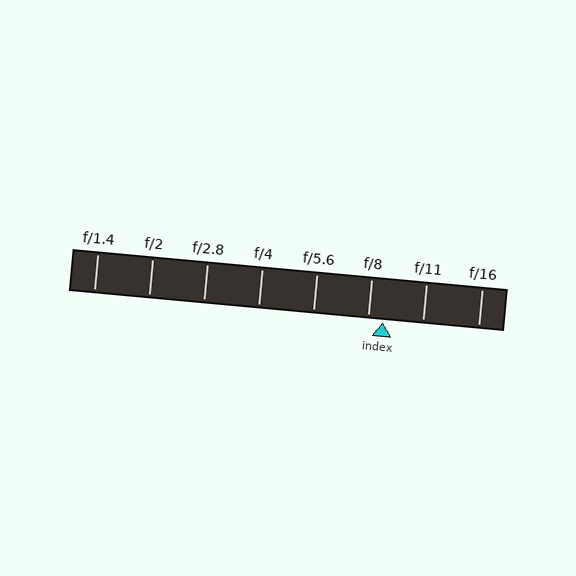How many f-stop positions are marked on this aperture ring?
There are 8 f-stop positions marked.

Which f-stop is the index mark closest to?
The index mark is closest to f/8.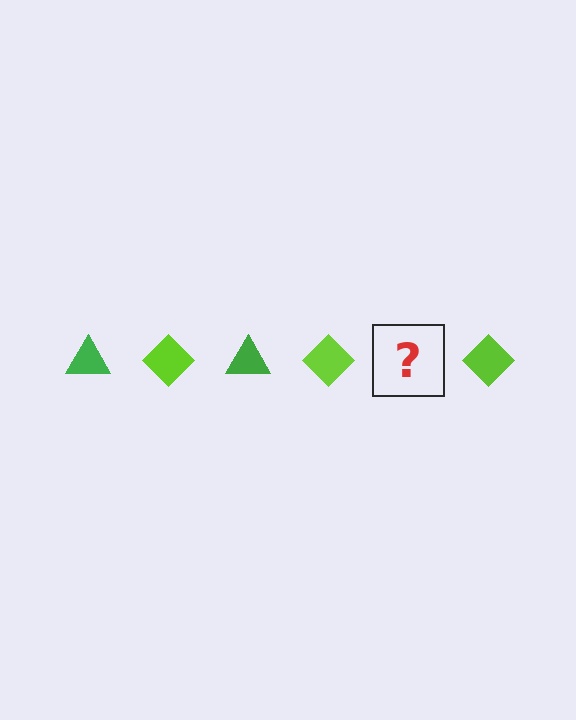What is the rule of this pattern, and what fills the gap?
The rule is that the pattern alternates between green triangle and lime diamond. The gap should be filled with a green triangle.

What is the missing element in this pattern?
The missing element is a green triangle.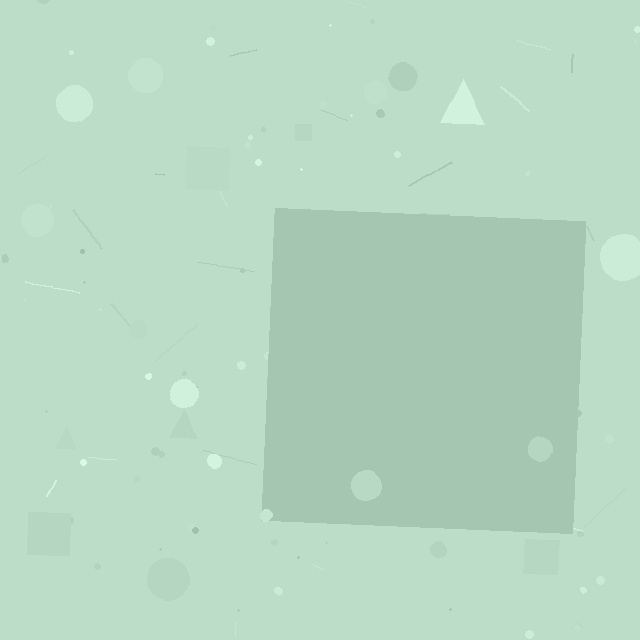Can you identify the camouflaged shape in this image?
The camouflaged shape is a square.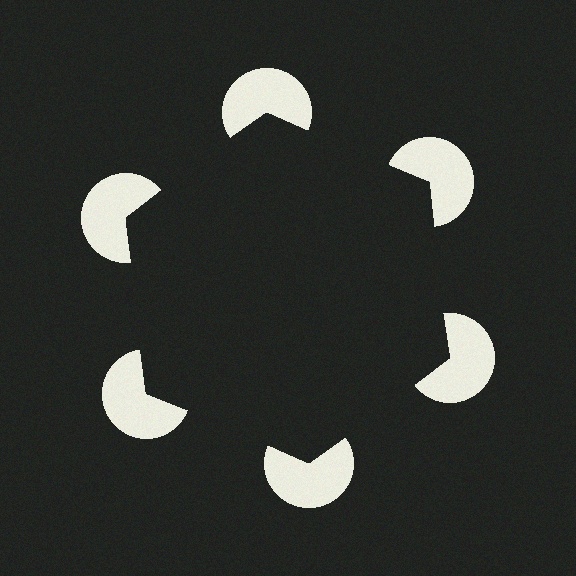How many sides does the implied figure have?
6 sides.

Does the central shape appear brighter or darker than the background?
It typically appears slightly darker than the background, even though no actual brightness change is drawn.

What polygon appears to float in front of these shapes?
An illusory hexagon — its edges are inferred from the aligned wedge cuts in the pac-man discs, not physically drawn.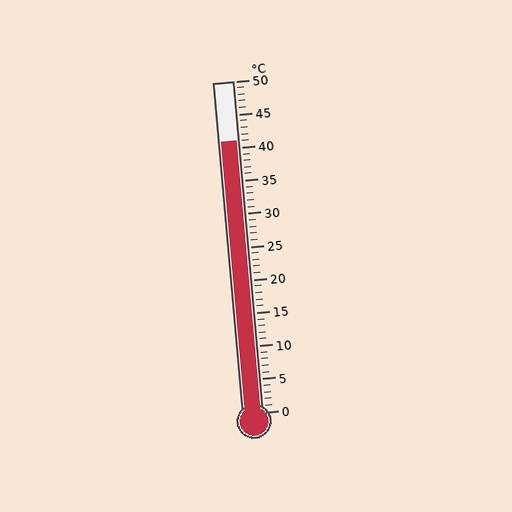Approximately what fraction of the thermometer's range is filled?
The thermometer is filled to approximately 80% of its range.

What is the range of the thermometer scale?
The thermometer scale ranges from 0°C to 50°C.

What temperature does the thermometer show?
The thermometer shows approximately 41°C.